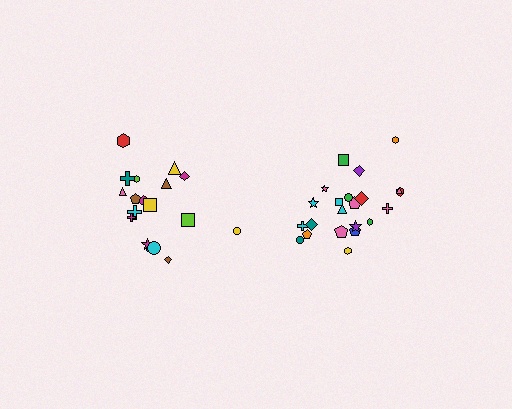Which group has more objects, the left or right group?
The right group.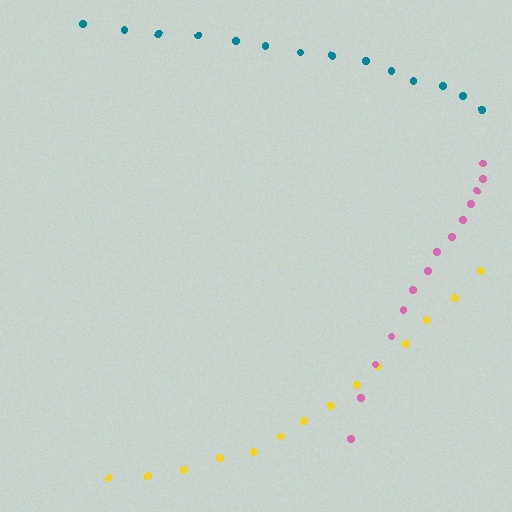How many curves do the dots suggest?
There are 3 distinct paths.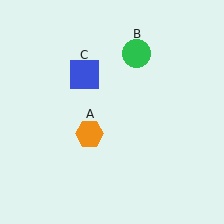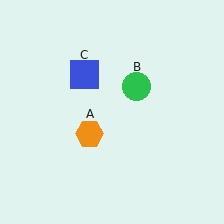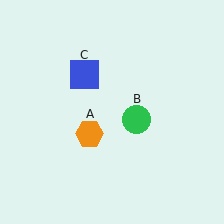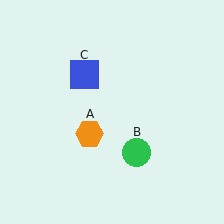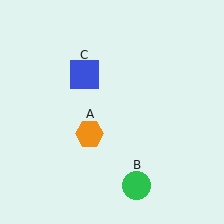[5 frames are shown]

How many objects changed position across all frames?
1 object changed position: green circle (object B).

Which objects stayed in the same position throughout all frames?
Orange hexagon (object A) and blue square (object C) remained stationary.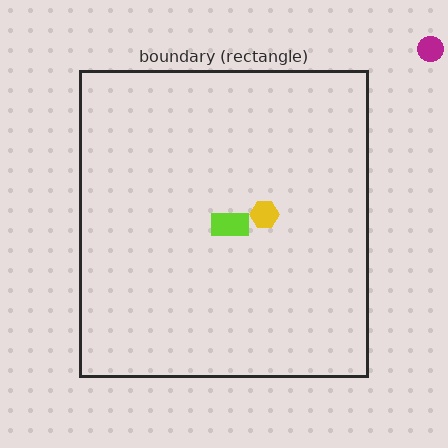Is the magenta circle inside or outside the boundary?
Outside.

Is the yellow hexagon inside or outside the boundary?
Inside.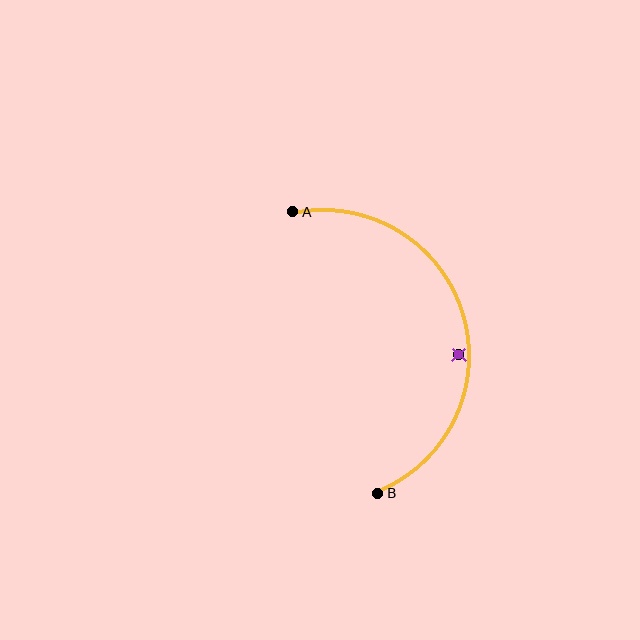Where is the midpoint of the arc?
The arc midpoint is the point on the curve farthest from the straight line joining A and B. It sits to the right of that line.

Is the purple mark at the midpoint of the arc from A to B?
No — the purple mark does not lie on the arc at all. It sits slightly inside the curve.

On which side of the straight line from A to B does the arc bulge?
The arc bulges to the right of the straight line connecting A and B.